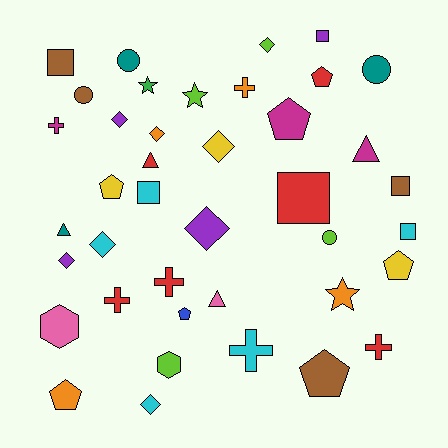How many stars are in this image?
There are 3 stars.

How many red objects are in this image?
There are 6 red objects.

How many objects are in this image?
There are 40 objects.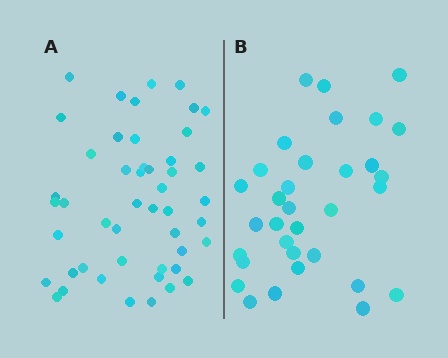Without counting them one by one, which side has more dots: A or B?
Region A (the left region) has more dots.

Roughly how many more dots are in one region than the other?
Region A has approximately 15 more dots than region B.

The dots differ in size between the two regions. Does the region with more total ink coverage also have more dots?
No. Region B has more total ink coverage because its dots are larger, but region A actually contains more individual dots. Total area can be misleading — the number of items is what matters here.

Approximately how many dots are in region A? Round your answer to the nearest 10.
About 50 dots. (The exact count is 48, which rounds to 50.)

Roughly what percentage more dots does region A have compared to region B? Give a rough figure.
About 45% more.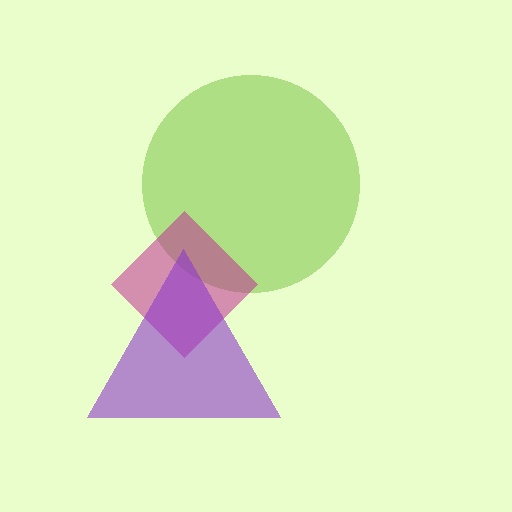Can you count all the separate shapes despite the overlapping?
Yes, there are 3 separate shapes.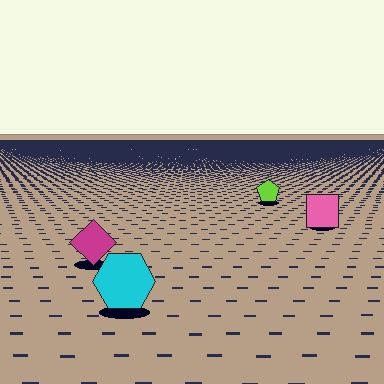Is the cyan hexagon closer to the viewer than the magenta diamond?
Yes. The cyan hexagon is closer — you can tell from the texture gradient: the ground texture is coarser near it.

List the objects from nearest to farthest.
From nearest to farthest: the cyan hexagon, the magenta diamond, the pink square, the lime pentagon.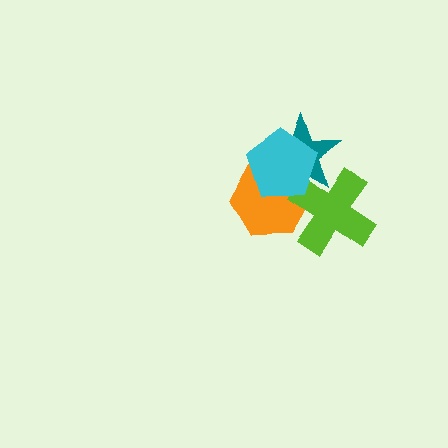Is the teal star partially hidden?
Yes, it is partially covered by another shape.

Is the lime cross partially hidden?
Yes, it is partially covered by another shape.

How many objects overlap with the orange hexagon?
3 objects overlap with the orange hexagon.